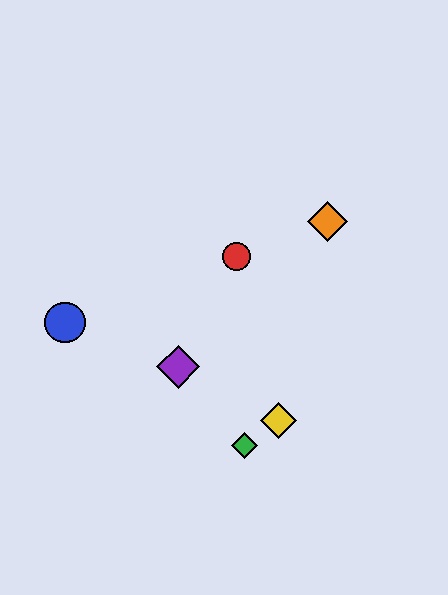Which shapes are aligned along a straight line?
The red circle, the blue circle, the orange diamond are aligned along a straight line.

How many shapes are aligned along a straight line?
3 shapes (the red circle, the blue circle, the orange diamond) are aligned along a straight line.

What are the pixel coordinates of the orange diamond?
The orange diamond is at (328, 221).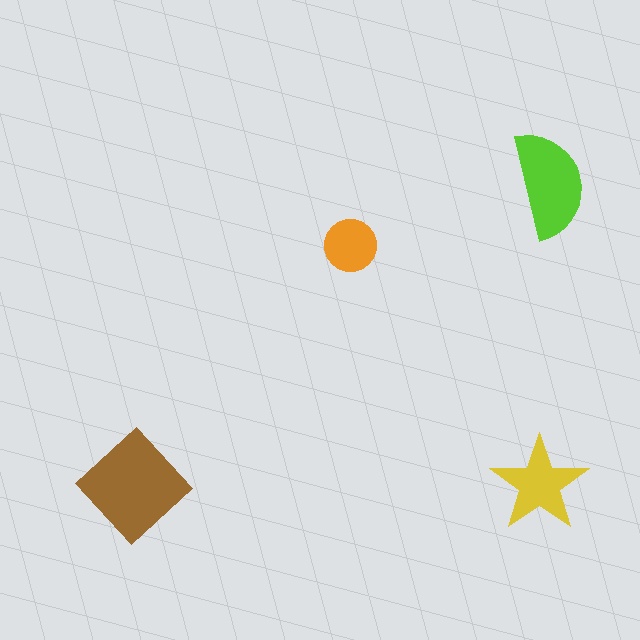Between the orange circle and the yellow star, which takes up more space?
The yellow star.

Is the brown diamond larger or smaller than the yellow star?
Larger.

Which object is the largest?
The brown diamond.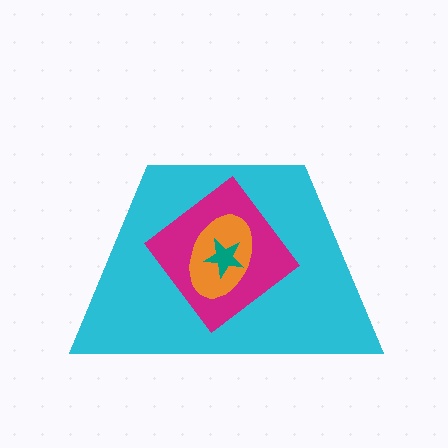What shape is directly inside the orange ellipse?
The teal star.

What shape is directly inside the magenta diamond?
The orange ellipse.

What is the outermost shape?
The cyan trapezoid.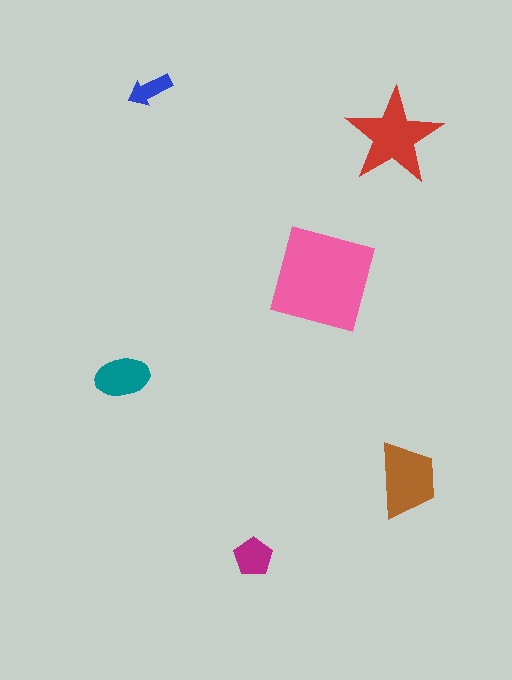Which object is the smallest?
The blue arrow.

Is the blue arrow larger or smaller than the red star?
Smaller.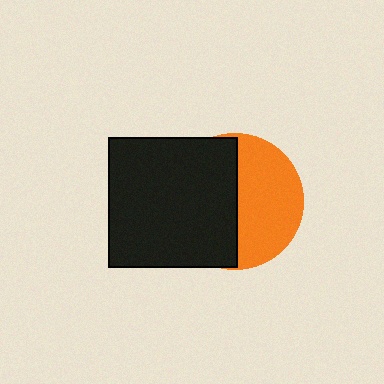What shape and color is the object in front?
The object in front is a black square.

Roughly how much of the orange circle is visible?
About half of it is visible (roughly 48%).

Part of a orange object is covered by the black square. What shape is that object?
It is a circle.